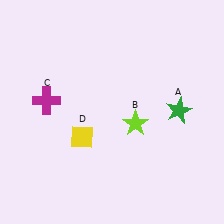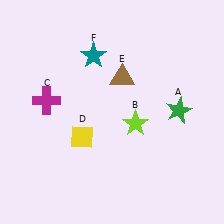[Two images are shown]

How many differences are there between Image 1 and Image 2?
There are 2 differences between the two images.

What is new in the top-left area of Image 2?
A teal star (F) was added in the top-left area of Image 2.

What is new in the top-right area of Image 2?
A brown triangle (E) was added in the top-right area of Image 2.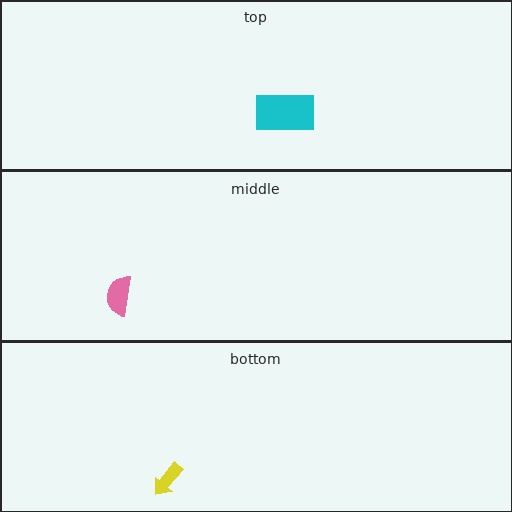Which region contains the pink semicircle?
The middle region.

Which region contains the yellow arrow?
The bottom region.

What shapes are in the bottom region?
The yellow arrow.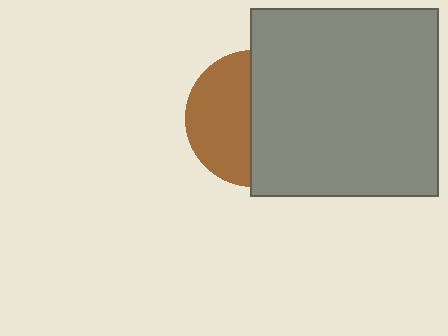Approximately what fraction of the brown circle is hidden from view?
Roughly 54% of the brown circle is hidden behind the gray square.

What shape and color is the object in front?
The object in front is a gray square.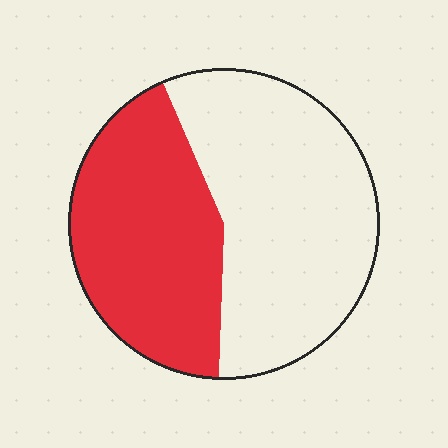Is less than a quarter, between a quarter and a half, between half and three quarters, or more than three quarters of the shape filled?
Between a quarter and a half.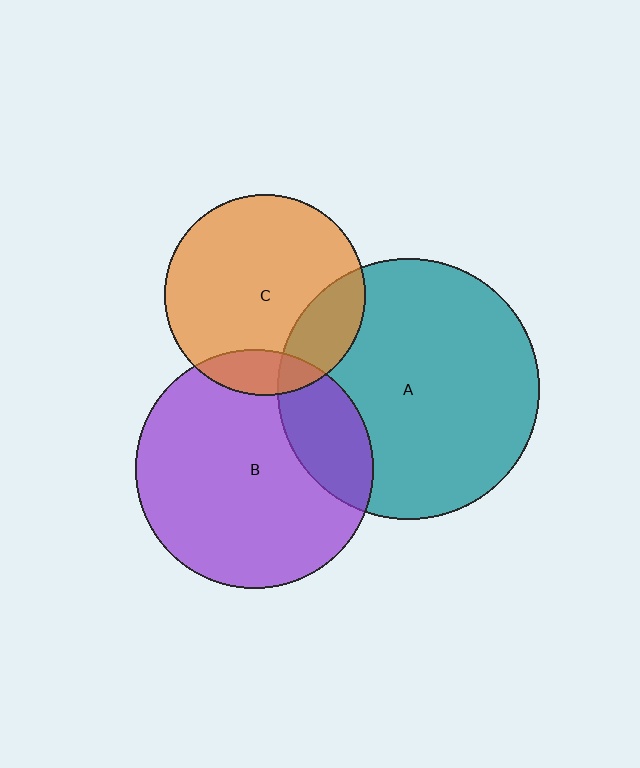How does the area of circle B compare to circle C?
Approximately 1.4 times.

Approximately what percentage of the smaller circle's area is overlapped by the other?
Approximately 20%.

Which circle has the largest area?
Circle A (teal).